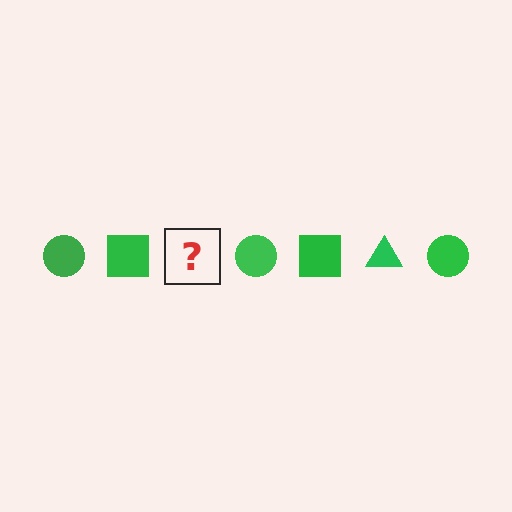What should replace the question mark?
The question mark should be replaced with a green triangle.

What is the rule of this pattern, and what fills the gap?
The rule is that the pattern cycles through circle, square, triangle shapes in green. The gap should be filled with a green triangle.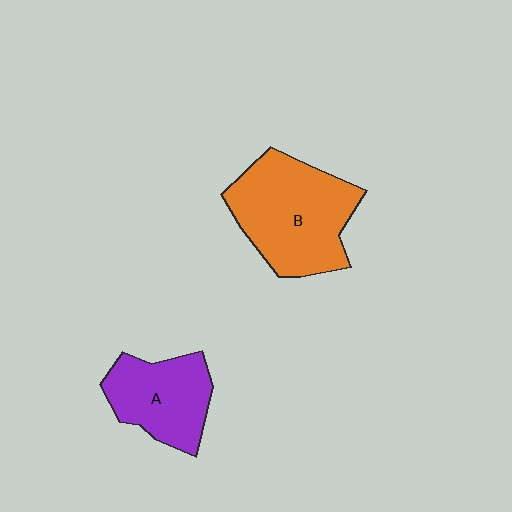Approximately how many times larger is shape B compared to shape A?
Approximately 1.5 times.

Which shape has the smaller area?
Shape A (purple).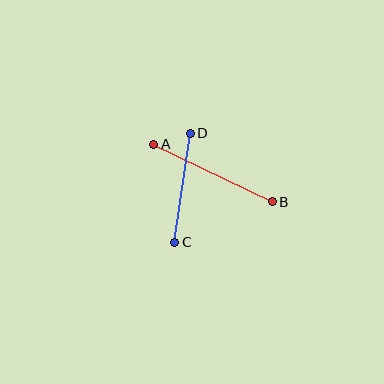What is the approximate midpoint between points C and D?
The midpoint is at approximately (182, 188) pixels.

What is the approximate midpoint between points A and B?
The midpoint is at approximately (213, 173) pixels.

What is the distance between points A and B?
The distance is approximately 131 pixels.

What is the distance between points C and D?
The distance is approximately 110 pixels.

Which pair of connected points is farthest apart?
Points A and B are farthest apart.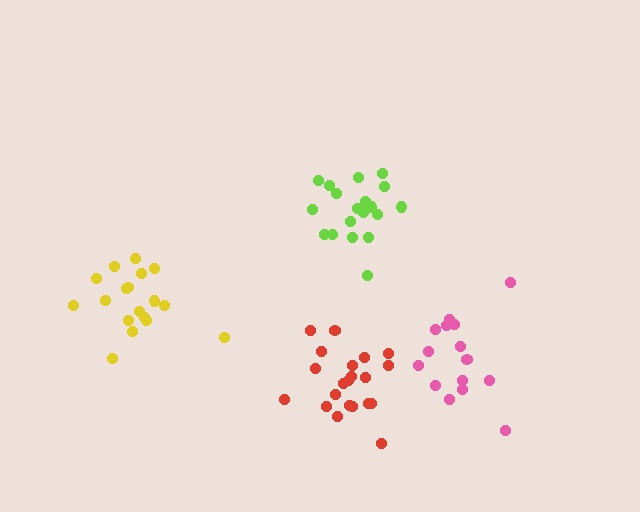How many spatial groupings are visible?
There are 4 spatial groupings.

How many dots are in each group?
Group 1: 18 dots, Group 2: 15 dots, Group 3: 19 dots, Group 4: 21 dots (73 total).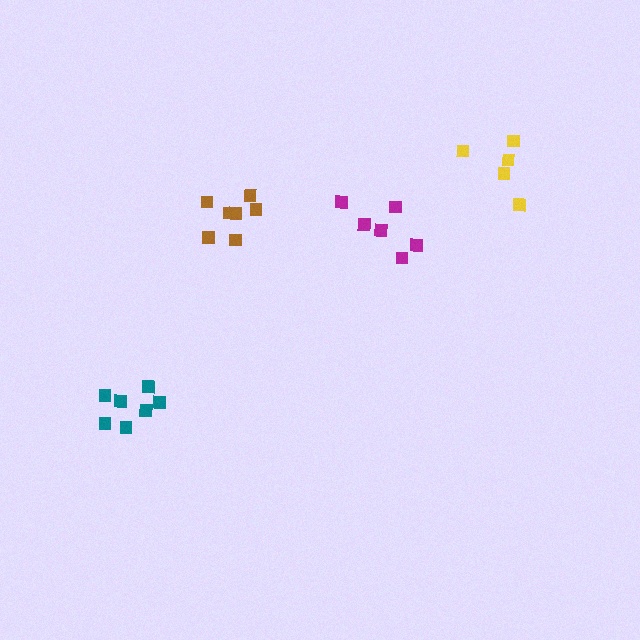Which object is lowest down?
The teal cluster is bottommost.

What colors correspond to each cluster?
The clusters are colored: teal, brown, yellow, magenta.